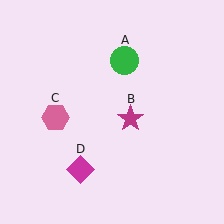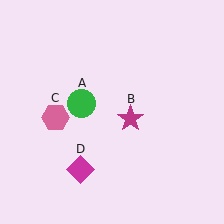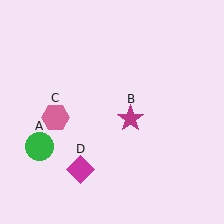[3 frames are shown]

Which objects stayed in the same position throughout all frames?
Magenta star (object B) and pink hexagon (object C) and magenta diamond (object D) remained stationary.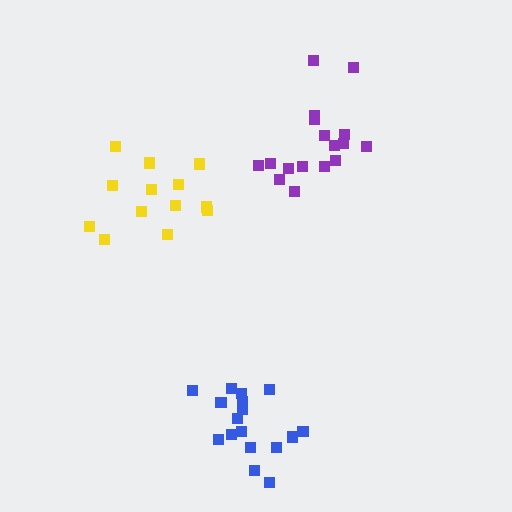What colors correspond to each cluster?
The clusters are colored: purple, yellow, blue.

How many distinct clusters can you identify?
There are 3 distinct clusters.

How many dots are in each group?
Group 1: 17 dots, Group 2: 13 dots, Group 3: 17 dots (47 total).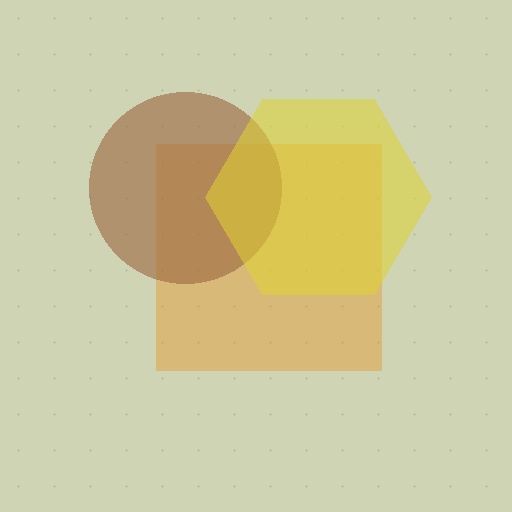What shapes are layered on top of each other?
The layered shapes are: an orange square, a brown circle, a yellow hexagon.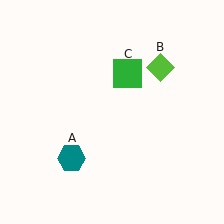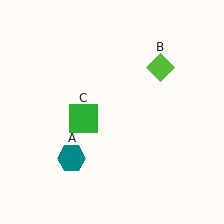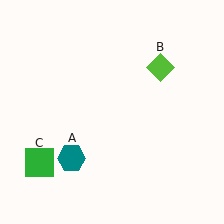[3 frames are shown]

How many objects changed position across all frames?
1 object changed position: green square (object C).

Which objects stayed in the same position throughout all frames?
Teal hexagon (object A) and lime diamond (object B) remained stationary.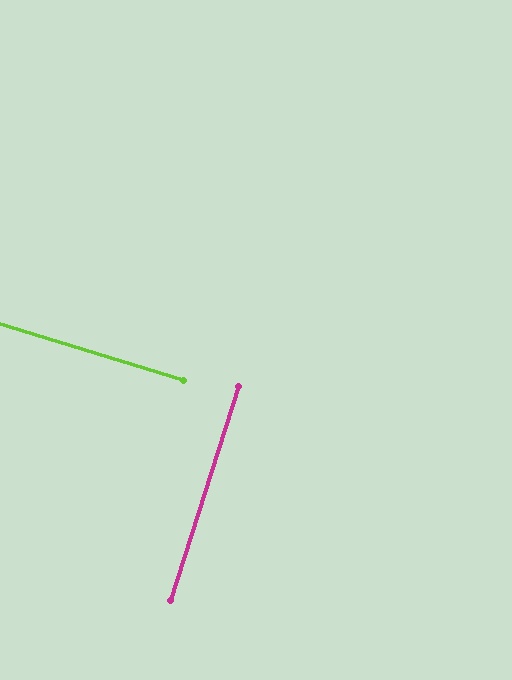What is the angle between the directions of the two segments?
Approximately 90 degrees.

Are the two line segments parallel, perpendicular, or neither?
Perpendicular — they meet at approximately 90°.